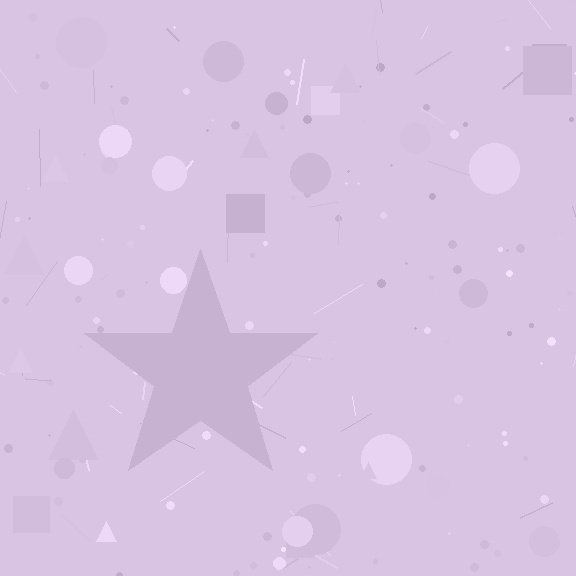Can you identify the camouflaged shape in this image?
The camouflaged shape is a star.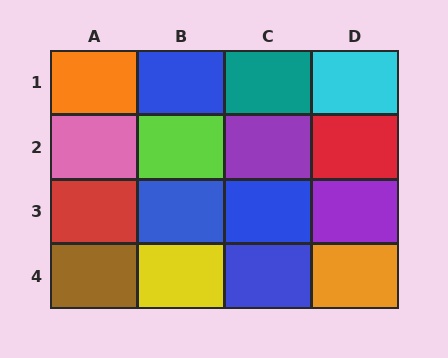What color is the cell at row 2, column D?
Red.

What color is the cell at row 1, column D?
Cyan.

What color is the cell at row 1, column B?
Blue.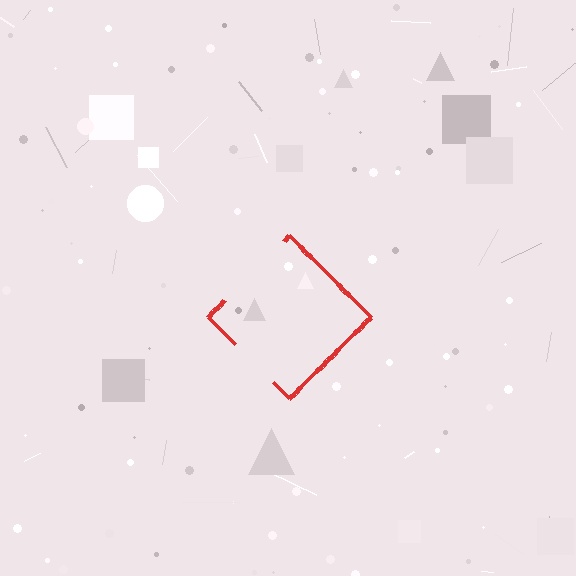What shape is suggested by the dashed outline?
The dashed outline suggests a diamond.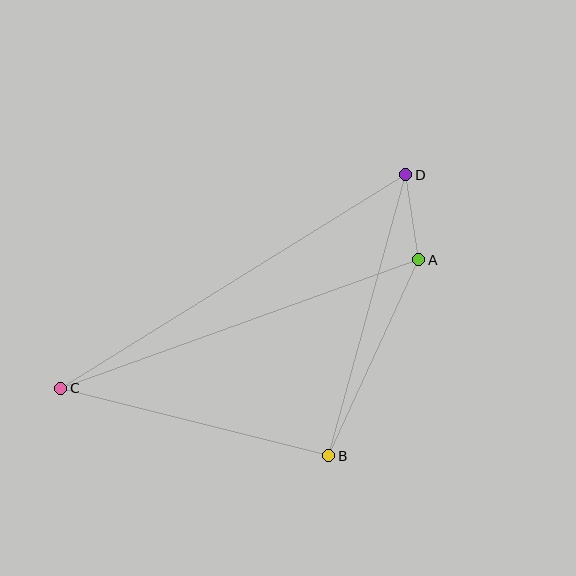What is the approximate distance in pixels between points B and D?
The distance between B and D is approximately 292 pixels.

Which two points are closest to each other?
Points A and D are closest to each other.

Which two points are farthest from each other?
Points C and D are farthest from each other.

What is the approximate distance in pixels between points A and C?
The distance between A and C is approximately 381 pixels.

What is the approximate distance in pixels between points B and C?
The distance between B and C is approximately 277 pixels.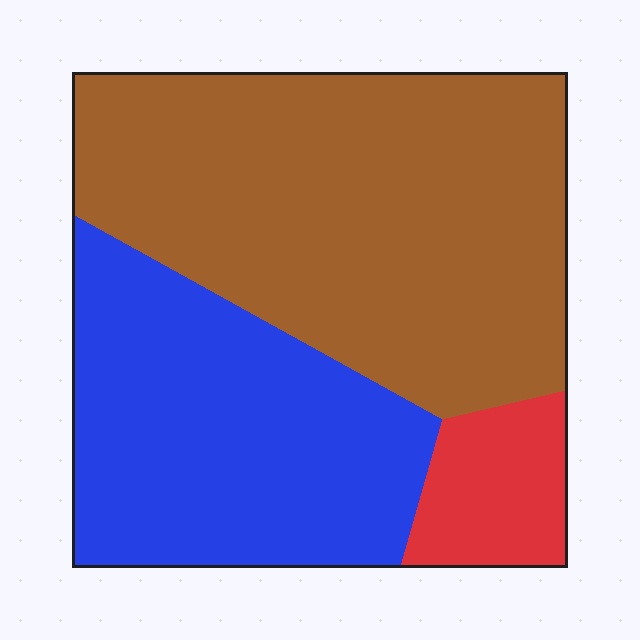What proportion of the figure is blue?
Blue takes up between a third and a half of the figure.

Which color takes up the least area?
Red, at roughly 10%.